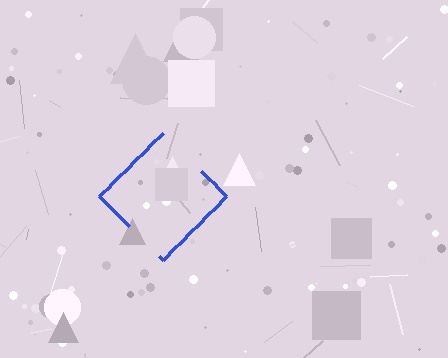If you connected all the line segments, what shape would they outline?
They would outline a diamond.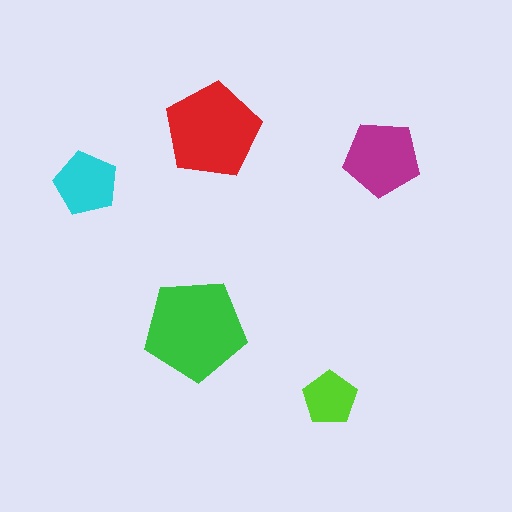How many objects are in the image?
There are 5 objects in the image.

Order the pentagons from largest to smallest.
the green one, the red one, the magenta one, the cyan one, the lime one.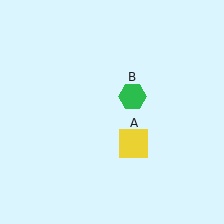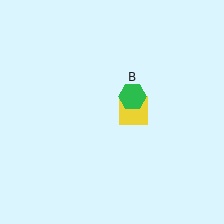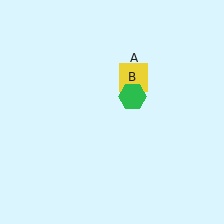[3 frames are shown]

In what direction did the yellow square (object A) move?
The yellow square (object A) moved up.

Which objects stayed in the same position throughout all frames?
Green hexagon (object B) remained stationary.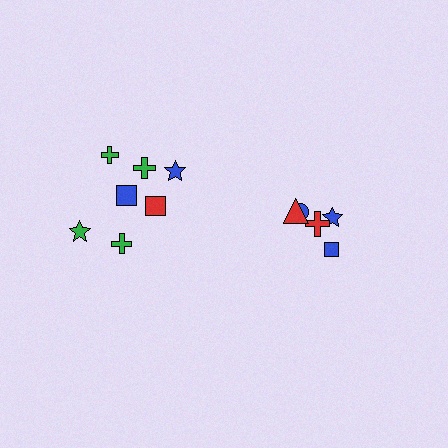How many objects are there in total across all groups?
There are 12 objects.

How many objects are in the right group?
There are 5 objects.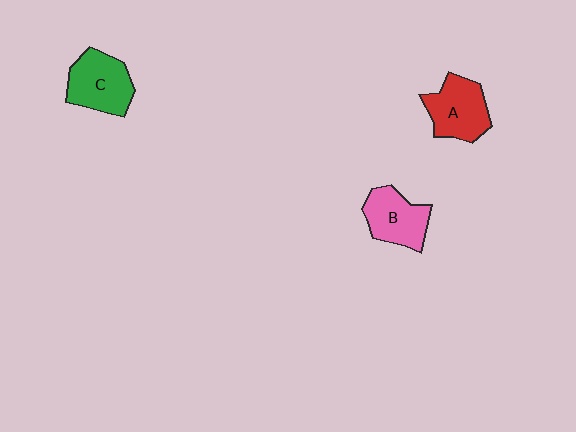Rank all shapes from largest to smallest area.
From largest to smallest: C (green), A (red), B (pink).